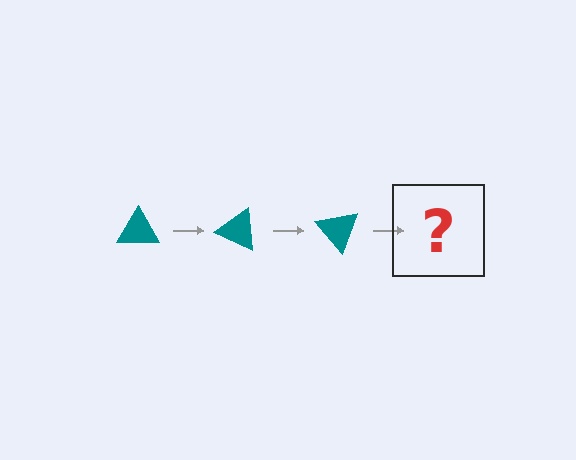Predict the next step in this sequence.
The next step is a teal triangle rotated 75 degrees.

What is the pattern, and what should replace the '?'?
The pattern is that the triangle rotates 25 degrees each step. The '?' should be a teal triangle rotated 75 degrees.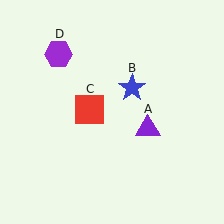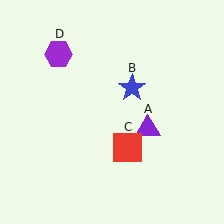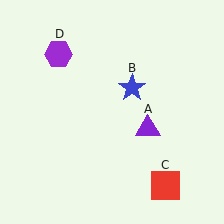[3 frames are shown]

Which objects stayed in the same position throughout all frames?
Purple triangle (object A) and blue star (object B) and purple hexagon (object D) remained stationary.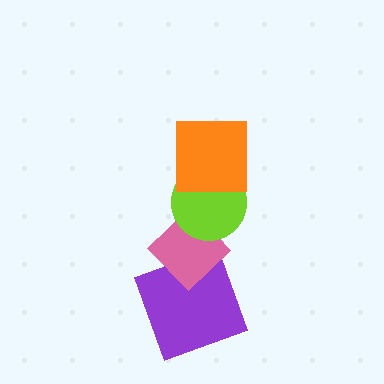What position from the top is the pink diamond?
The pink diamond is 3rd from the top.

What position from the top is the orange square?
The orange square is 1st from the top.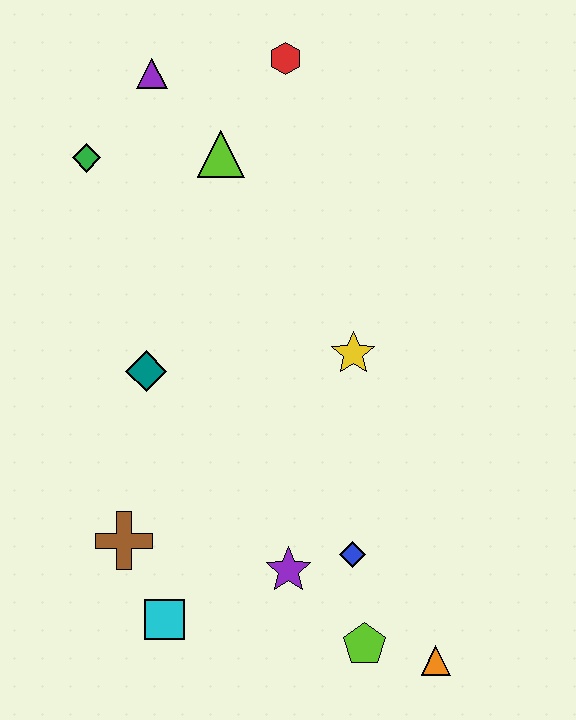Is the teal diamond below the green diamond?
Yes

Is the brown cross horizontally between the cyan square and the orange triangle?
No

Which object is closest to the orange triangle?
The lime pentagon is closest to the orange triangle.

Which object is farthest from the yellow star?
The purple triangle is farthest from the yellow star.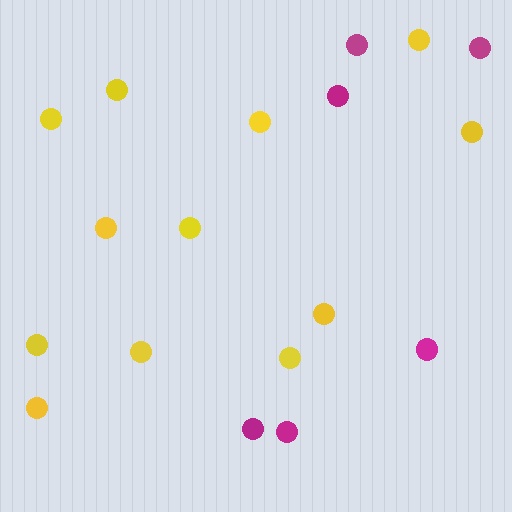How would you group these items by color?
There are 2 groups: one group of magenta circles (6) and one group of yellow circles (12).